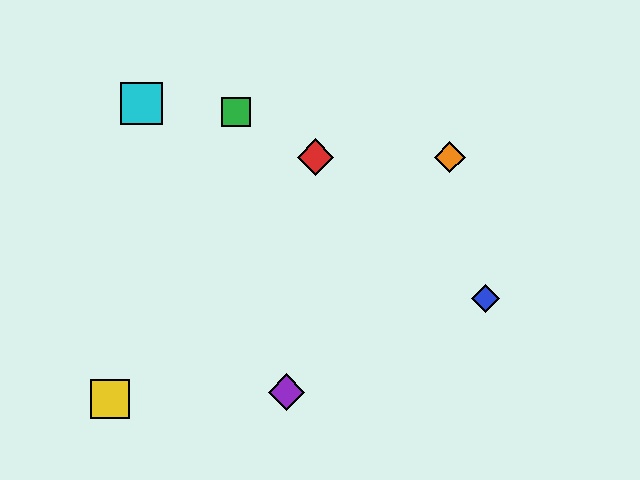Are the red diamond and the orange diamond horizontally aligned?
Yes, both are at y≈157.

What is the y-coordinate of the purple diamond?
The purple diamond is at y≈392.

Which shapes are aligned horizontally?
The red diamond, the orange diamond are aligned horizontally.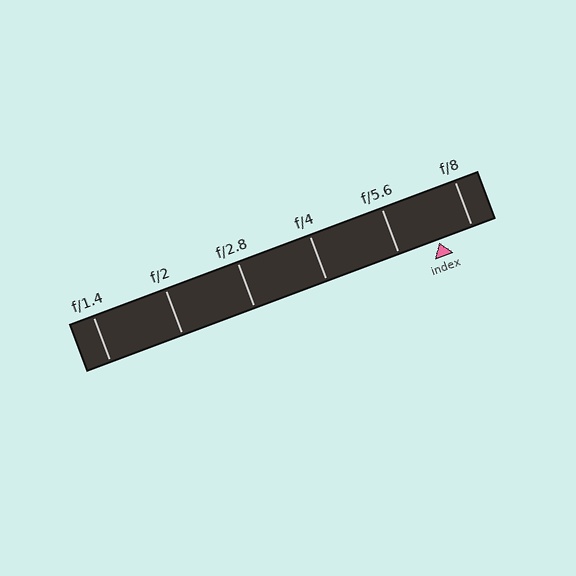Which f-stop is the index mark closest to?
The index mark is closest to f/8.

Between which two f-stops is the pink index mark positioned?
The index mark is between f/5.6 and f/8.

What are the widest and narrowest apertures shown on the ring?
The widest aperture shown is f/1.4 and the narrowest is f/8.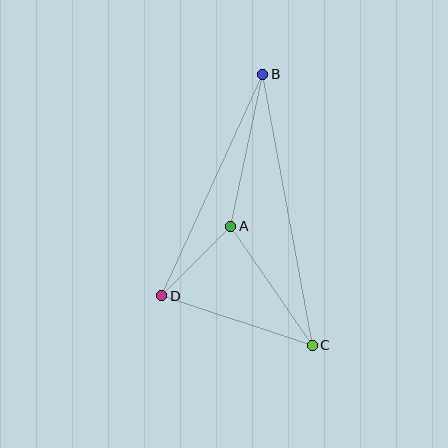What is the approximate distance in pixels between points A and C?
The distance between A and C is approximately 144 pixels.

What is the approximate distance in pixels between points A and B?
The distance between A and B is approximately 155 pixels.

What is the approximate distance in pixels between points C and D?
The distance between C and D is approximately 158 pixels.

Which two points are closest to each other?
Points A and D are closest to each other.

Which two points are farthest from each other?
Points B and C are farthest from each other.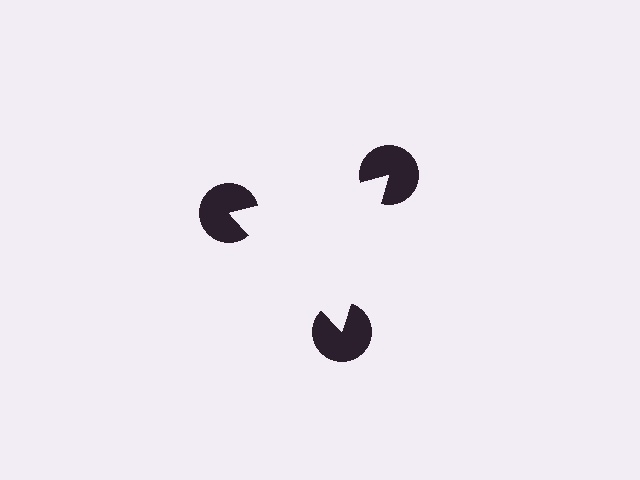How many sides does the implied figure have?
3 sides.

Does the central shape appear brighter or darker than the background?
It typically appears slightly brighter than the background, even though no actual brightness change is drawn.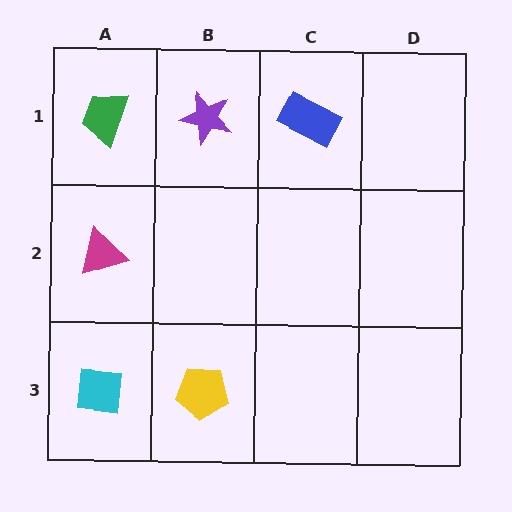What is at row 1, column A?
A green trapezoid.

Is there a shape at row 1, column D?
No, that cell is empty.